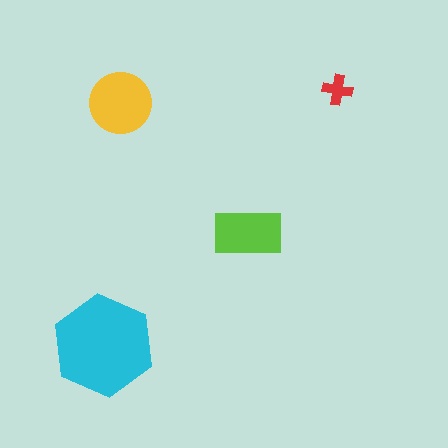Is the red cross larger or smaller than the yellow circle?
Smaller.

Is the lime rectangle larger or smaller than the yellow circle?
Smaller.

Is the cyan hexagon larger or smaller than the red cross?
Larger.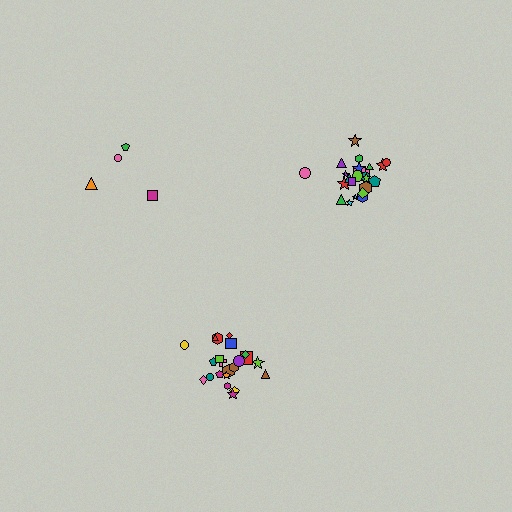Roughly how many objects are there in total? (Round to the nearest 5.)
Roughly 50 objects in total.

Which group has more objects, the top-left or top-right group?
The top-right group.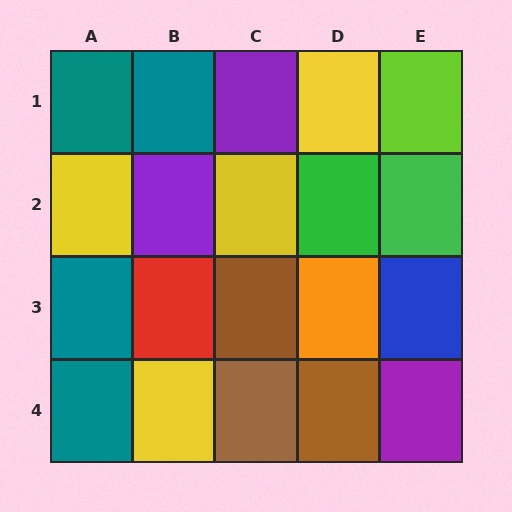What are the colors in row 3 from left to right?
Teal, red, brown, orange, blue.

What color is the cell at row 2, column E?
Green.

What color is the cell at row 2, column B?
Purple.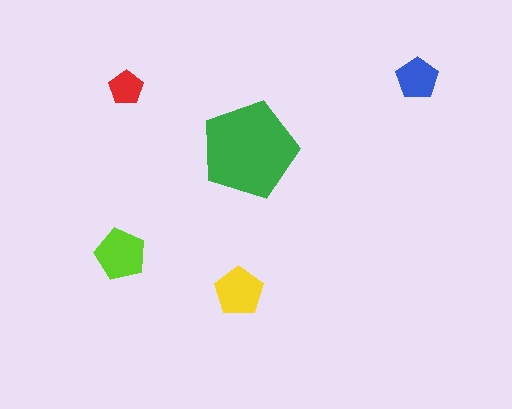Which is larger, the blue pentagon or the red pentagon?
The blue one.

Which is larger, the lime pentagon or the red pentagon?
The lime one.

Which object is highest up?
The blue pentagon is topmost.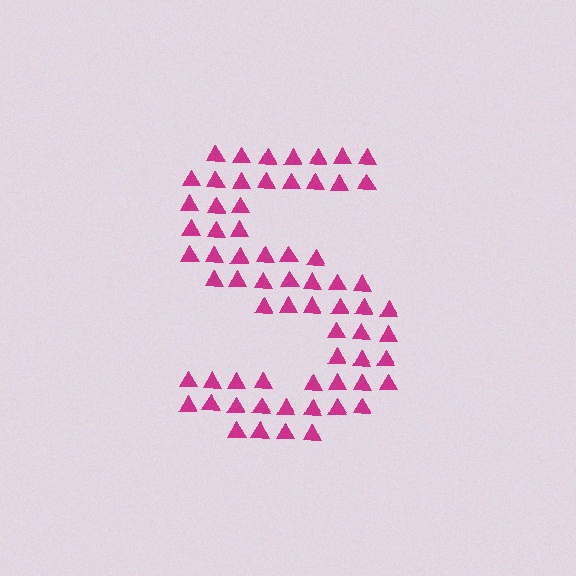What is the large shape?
The large shape is the letter S.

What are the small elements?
The small elements are triangles.